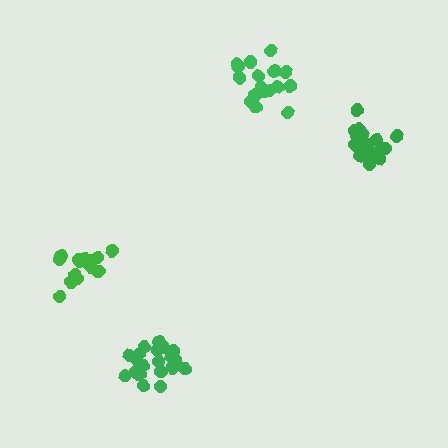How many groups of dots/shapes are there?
There are 4 groups.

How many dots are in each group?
Group 1: 19 dots, Group 2: 16 dots, Group 3: 17 dots, Group 4: 21 dots (73 total).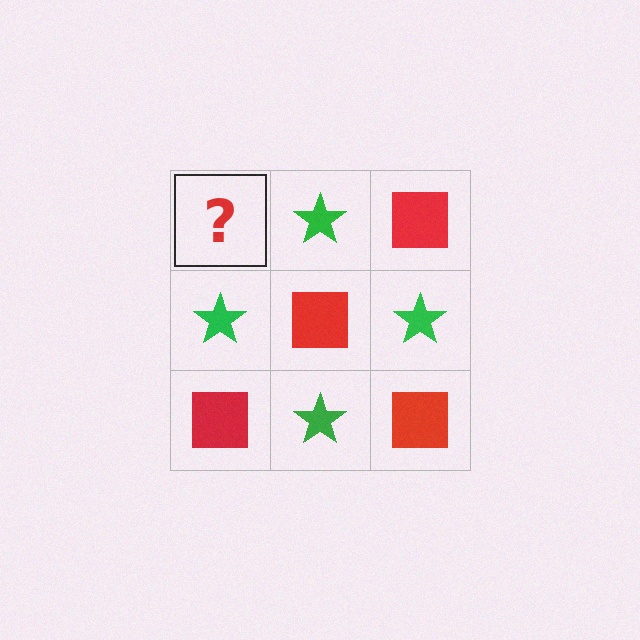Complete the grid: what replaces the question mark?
The question mark should be replaced with a red square.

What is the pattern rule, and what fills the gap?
The rule is that it alternates red square and green star in a checkerboard pattern. The gap should be filled with a red square.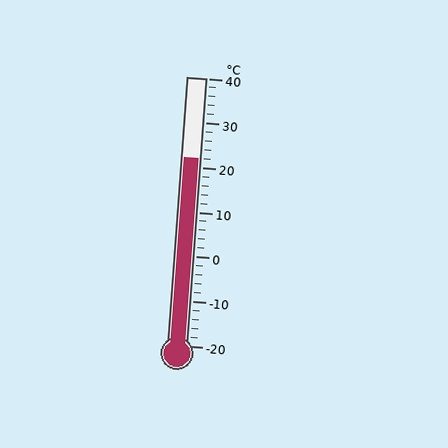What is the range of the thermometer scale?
The thermometer scale ranges from -20°C to 40°C.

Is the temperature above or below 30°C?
The temperature is below 30°C.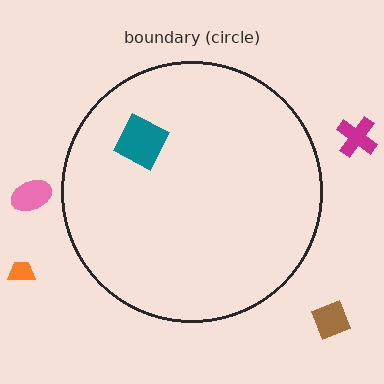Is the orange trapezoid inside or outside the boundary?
Outside.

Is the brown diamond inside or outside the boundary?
Outside.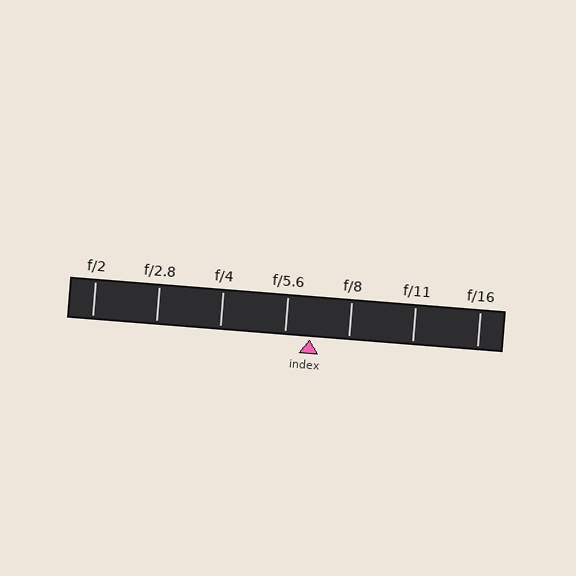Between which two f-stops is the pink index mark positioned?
The index mark is between f/5.6 and f/8.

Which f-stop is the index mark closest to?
The index mark is closest to f/5.6.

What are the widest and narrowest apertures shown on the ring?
The widest aperture shown is f/2 and the narrowest is f/16.